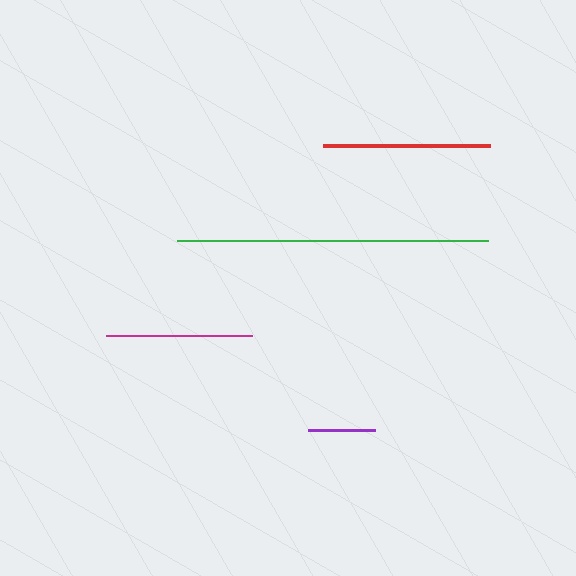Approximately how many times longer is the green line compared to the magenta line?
The green line is approximately 2.1 times the length of the magenta line.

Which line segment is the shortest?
The purple line is the shortest at approximately 67 pixels.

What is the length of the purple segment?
The purple segment is approximately 67 pixels long.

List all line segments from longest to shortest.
From longest to shortest: green, red, magenta, purple.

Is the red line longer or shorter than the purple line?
The red line is longer than the purple line.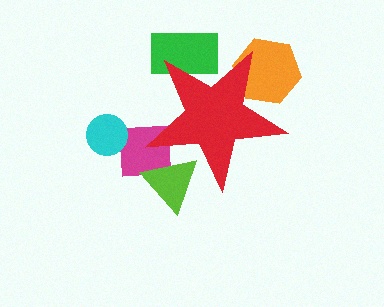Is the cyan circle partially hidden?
No, the cyan circle is fully visible.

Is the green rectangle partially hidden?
Yes, the green rectangle is partially hidden behind the red star.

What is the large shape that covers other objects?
A red star.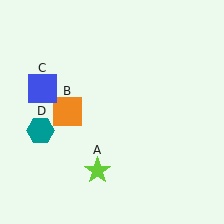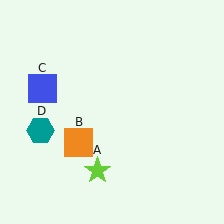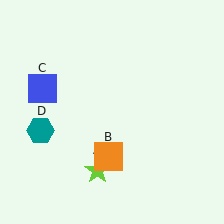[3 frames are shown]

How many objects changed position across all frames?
1 object changed position: orange square (object B).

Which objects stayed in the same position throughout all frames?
Lime star (object A) and blue square (object C) and teal hexagon (object D) remained stationary.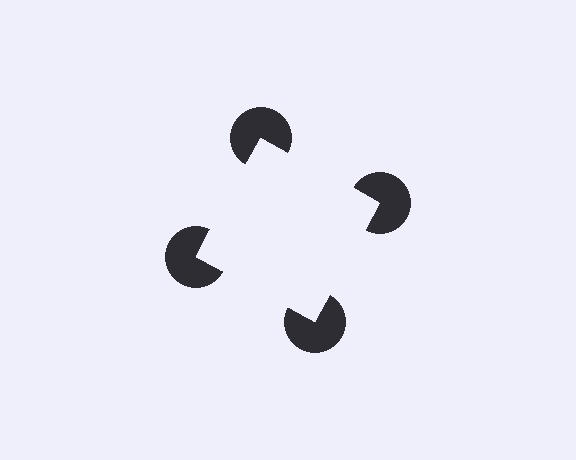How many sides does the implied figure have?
4 sides.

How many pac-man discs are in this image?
There are 4 — one at each vertex of the illusory square.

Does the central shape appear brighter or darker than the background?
It typically appears slightly brighter than the background, even though no actual brightness change is drawn.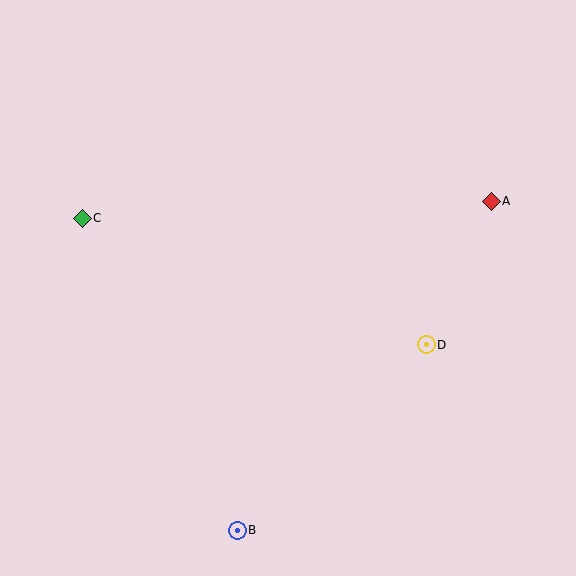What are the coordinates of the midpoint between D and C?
The midpoint between D and C is at (254, 282).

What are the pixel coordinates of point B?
Point B is at (237, 530).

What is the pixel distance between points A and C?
The distance between A and C is 409 pixels.